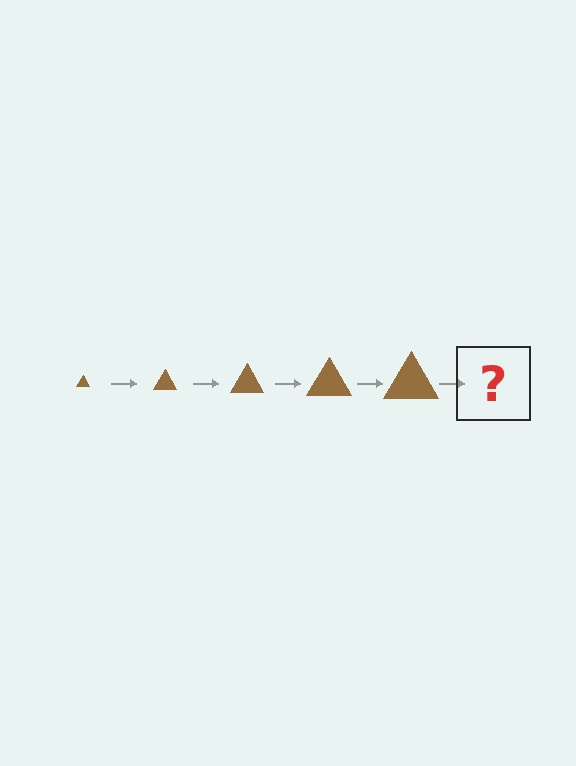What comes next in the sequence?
The next element should be a brown triangle, larger than the previous one.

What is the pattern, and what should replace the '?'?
The pattern is that the triangle gets progressively larger each step. The '?' should be a brown triangle, larger than the previous one.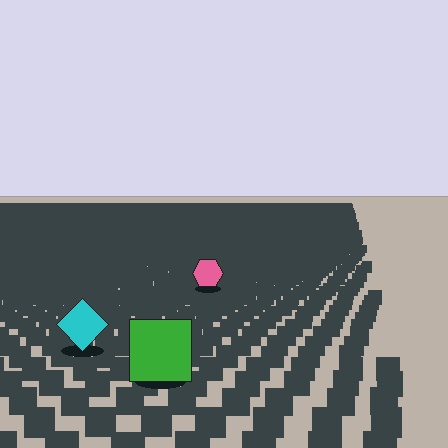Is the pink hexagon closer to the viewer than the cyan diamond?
No. The cyan diamond is closer — you can tell from the texture gradient: the ground texture is coarser near it.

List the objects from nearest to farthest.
From nearest to farthest: the green square, the cyan diamond, the pink hexagon.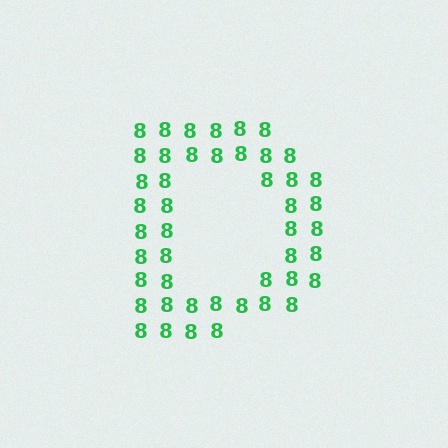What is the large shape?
The large shape is the letter D.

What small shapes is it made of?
It is made of small digit 8's.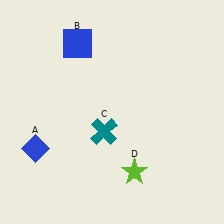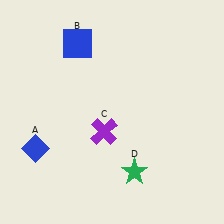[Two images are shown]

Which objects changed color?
C changed from teal to purple. D changed from lime to green.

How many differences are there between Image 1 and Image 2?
There are 2 differences between the two images.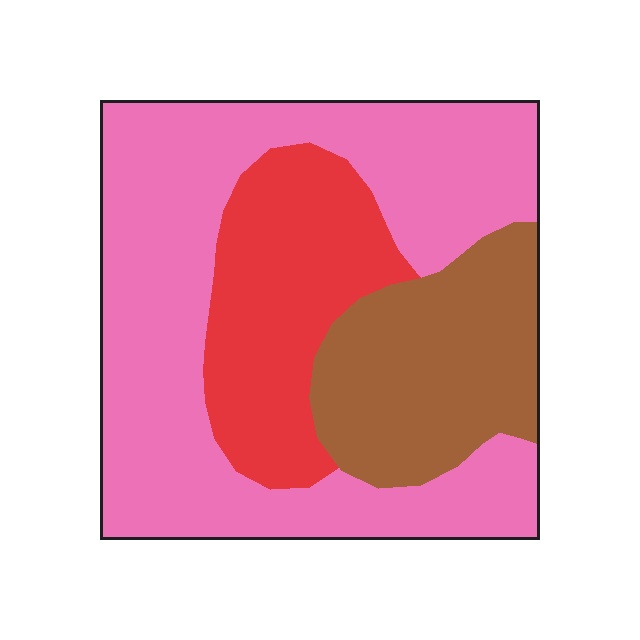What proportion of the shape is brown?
Brown covers about 25% of the shape.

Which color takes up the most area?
Pink, at roughly 55%.